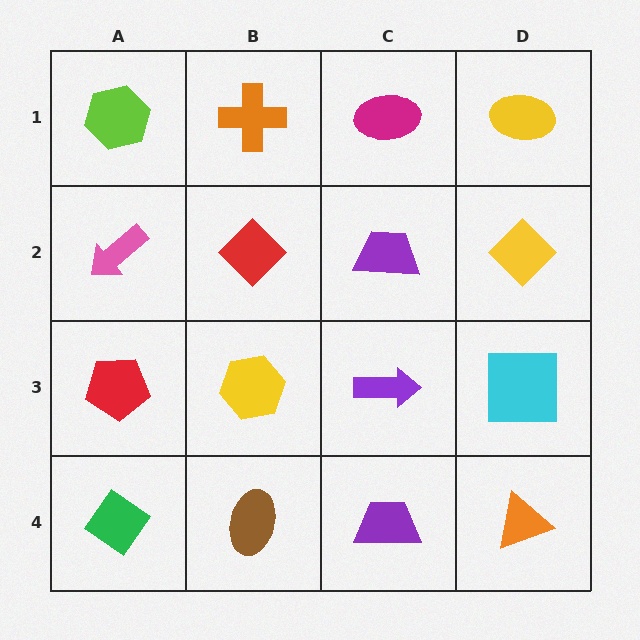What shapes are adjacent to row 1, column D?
A yellow diamond (row 2, column D), a magenta ellipse (row 1, column C).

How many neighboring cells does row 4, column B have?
3.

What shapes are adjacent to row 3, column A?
A pink arrow (row 2, column A), a green diamond (row 4, column A), a yellow hexagon (row 3, column B).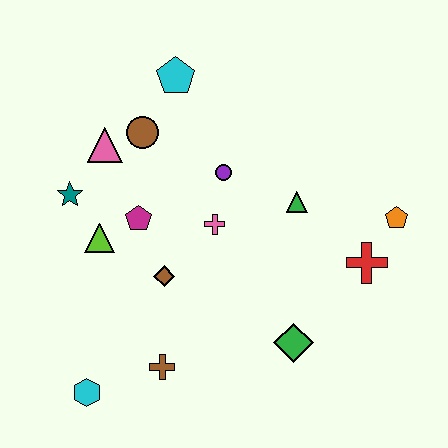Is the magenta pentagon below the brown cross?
No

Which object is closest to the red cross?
The orange pentagon is closest to the red cross.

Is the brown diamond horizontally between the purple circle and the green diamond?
No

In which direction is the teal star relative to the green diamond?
The teal star is to the left of the green diamond.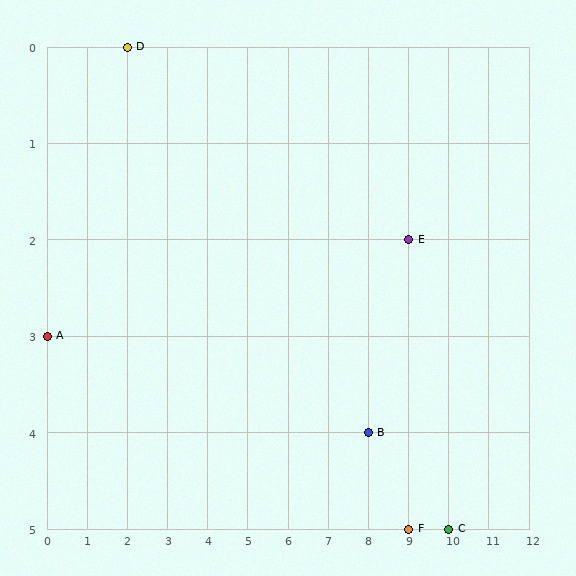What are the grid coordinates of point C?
Point C is at grid coordinates (10, 5).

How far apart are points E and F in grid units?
Points E and F are 3 rows apart.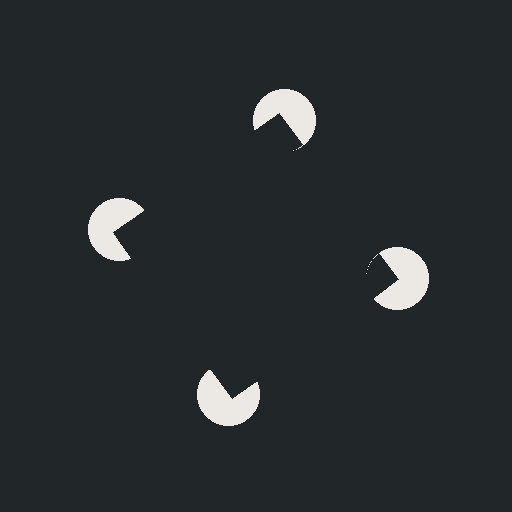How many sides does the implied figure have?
4 sides.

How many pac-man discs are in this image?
There are 4 — one at each vertex of the illusory square.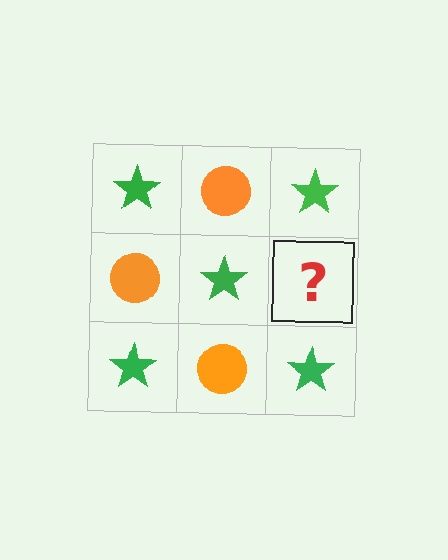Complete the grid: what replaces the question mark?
The question mark should be replaced with an orange circle.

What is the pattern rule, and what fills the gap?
The rule is that it alternates green star and orange circle in a checkerboard pattern. The gap should be filled with an orange circle.